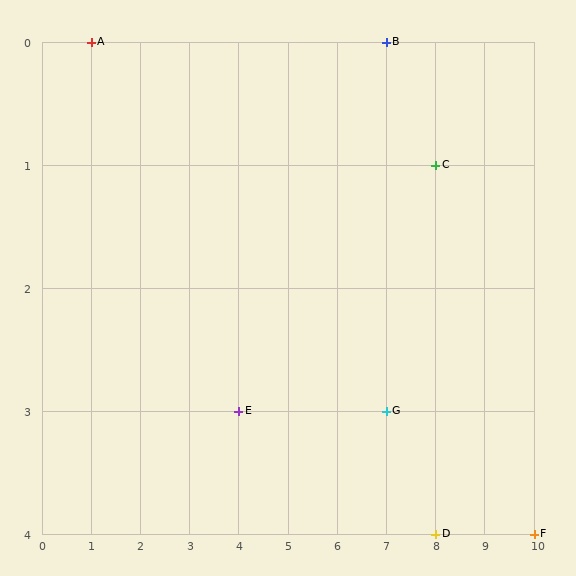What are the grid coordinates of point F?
Point F is at grid coordinates (10, 4).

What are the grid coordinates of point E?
Point E is at grid coordinates (4, 3).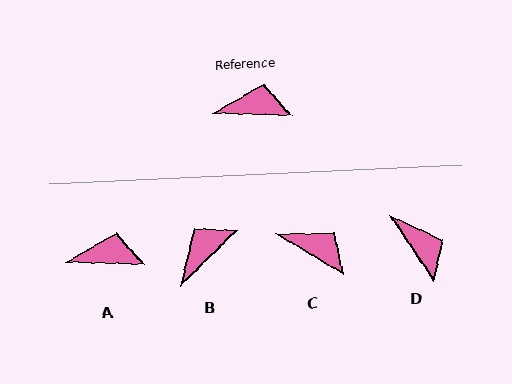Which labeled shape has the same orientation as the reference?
A.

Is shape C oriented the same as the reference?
No, it is off by about 30 degrees.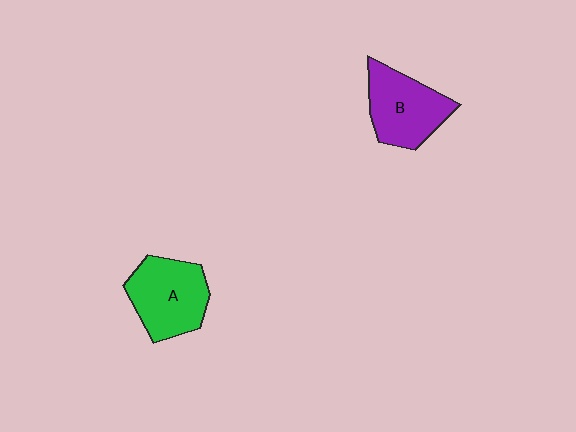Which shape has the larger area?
Shape A (green).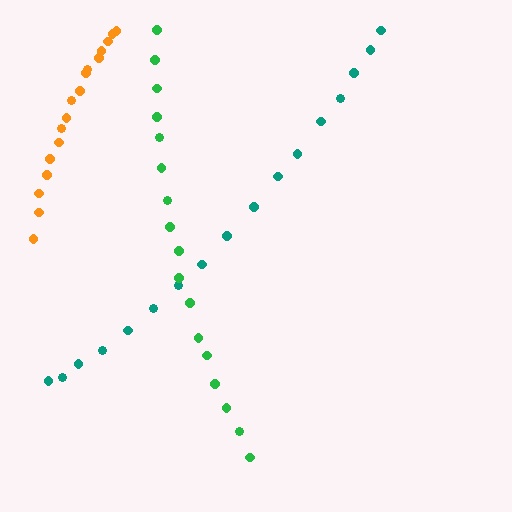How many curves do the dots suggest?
There are 3 distinct paths.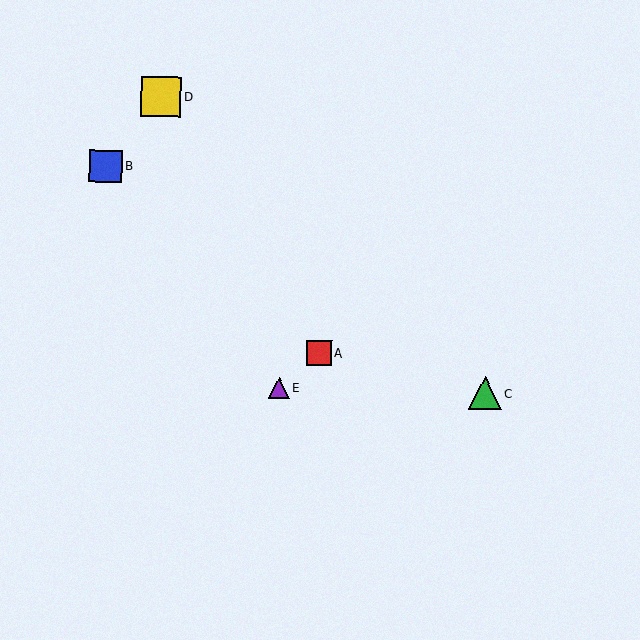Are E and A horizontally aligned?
No, E is at y≈388 and A is at y≈353.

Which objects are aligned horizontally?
Objects C, E are aligned horizontally.